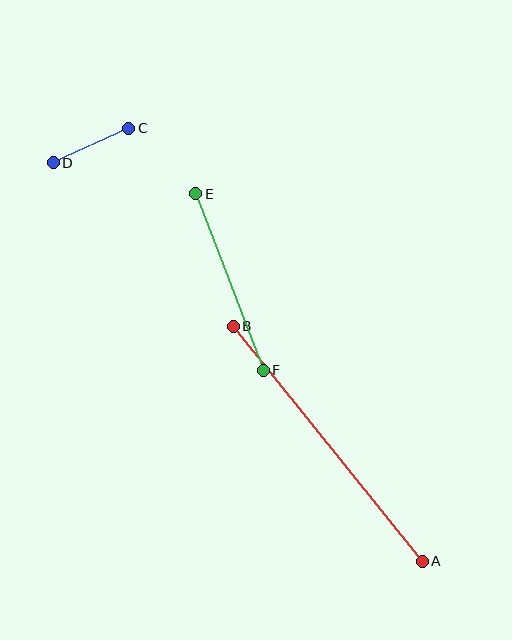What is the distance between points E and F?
The distance is approximately 189 pixels.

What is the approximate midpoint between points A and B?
The midpoint is at approximately (328, 444) pixels.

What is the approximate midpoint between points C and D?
The midpoint is at approximately (91, 146) pixels.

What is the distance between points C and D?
The distance is approximately 83 pixels.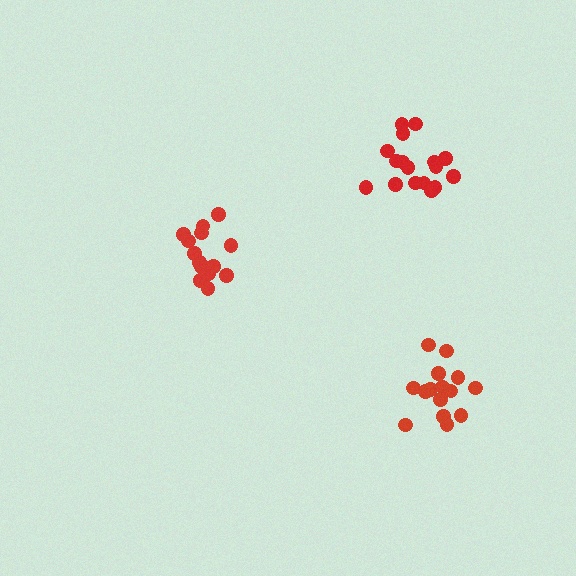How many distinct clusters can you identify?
There are 3 distinct clusters.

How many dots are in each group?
Group 1: 15 dots, Group 2: 17 dots, Group 3: 15 dots (47 total).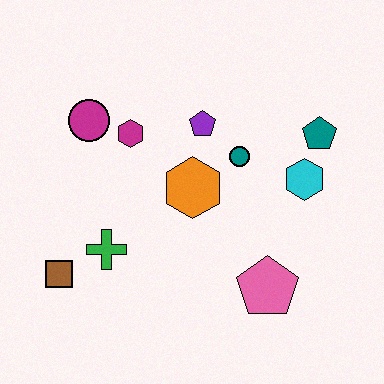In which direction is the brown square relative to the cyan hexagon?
The brown square is to the left of the cyan hexagon.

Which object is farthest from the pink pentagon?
The magenta circle is farthest from the pink pentagon.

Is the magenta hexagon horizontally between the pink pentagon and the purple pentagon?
No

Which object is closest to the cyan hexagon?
The teal pentagon is closest to the cyan hexagon.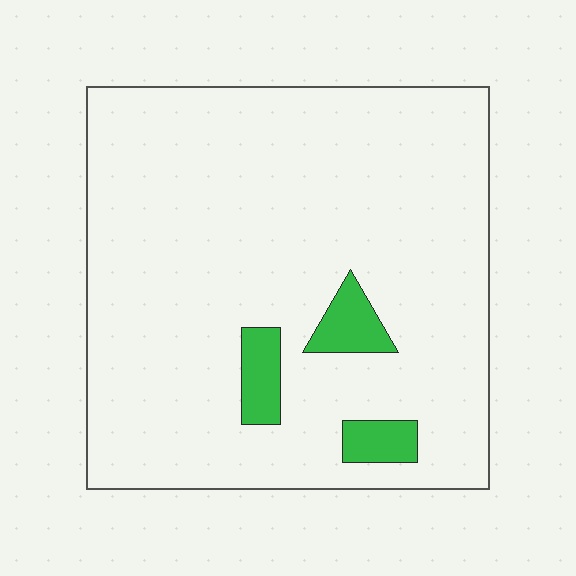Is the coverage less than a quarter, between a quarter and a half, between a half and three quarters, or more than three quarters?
Less than a quarter.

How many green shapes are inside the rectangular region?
3.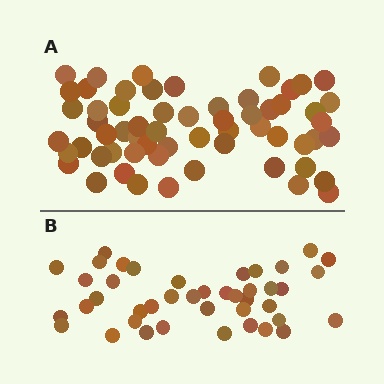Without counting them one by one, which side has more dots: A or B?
Region A (the top region) has more dots.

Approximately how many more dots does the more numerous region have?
Region A has approximately 20 more dots than region B.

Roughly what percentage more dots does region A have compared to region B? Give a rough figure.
About 45% more.